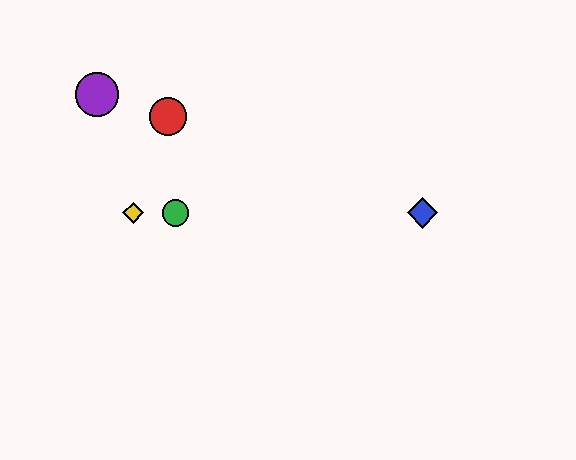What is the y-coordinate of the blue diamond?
The blue diamond is at y≈213.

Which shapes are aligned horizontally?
The blue diamond, the green circle, the yellow diamond are aligned horizontally.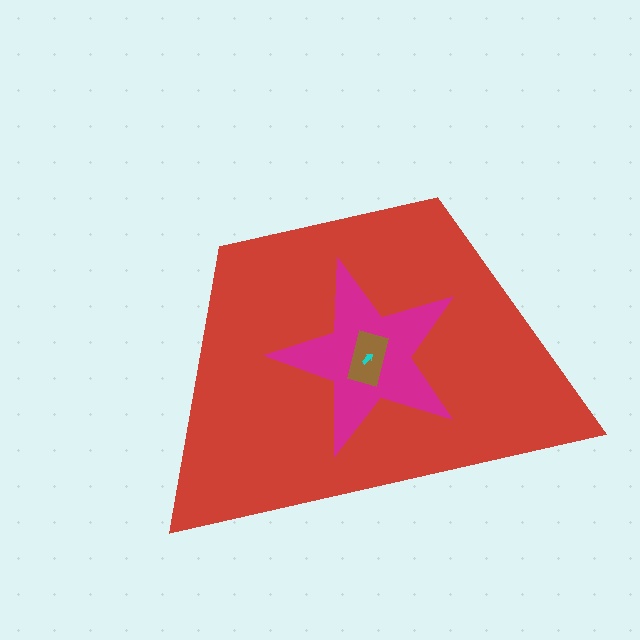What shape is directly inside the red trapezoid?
The magenta star.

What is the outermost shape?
The red trapezoid.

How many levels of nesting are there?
4.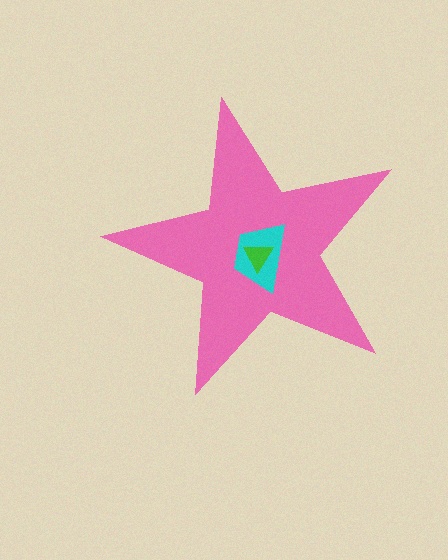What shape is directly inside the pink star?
The cyan trapezoid.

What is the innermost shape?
The green triangle.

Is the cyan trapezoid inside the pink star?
Yes.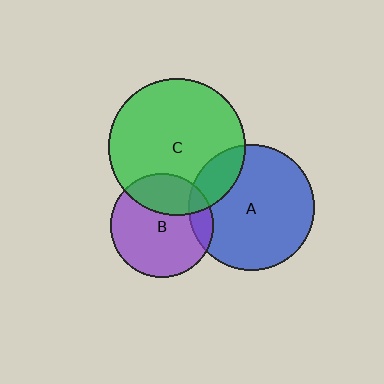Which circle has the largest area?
Circle C (green).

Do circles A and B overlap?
Yes.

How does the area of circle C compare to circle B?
Approximately 1.8 times.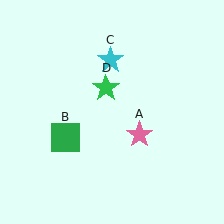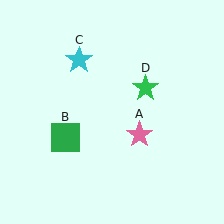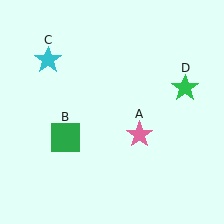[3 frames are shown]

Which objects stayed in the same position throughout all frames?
Pink star (object A) and green square (object B) remained stationary.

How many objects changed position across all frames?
2 objects changed position: cyan star (object C), green star (object D).